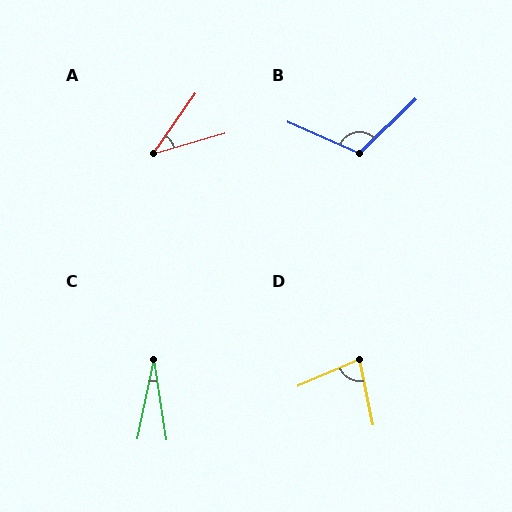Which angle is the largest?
B, at approximately 112 degrees.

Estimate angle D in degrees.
Approximately 78 degrees.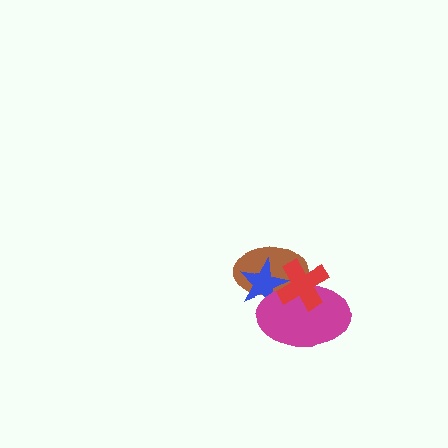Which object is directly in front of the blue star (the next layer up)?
The magenta ellipse is directly in front of the blue star.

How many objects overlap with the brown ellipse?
3 objects overlap with the brown ellipse.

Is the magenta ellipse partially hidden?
Yes, it is partially covered by another shape.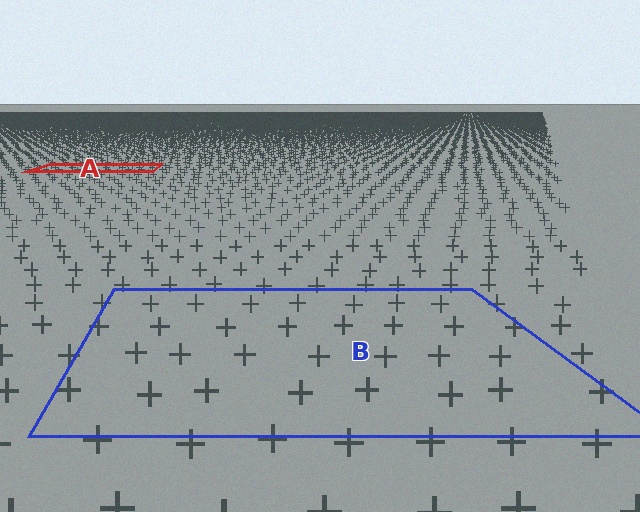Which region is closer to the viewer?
Region B is closer. The texture elements there are larger and more spread out.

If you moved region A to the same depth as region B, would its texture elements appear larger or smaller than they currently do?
They would appear larger. At a closer depth, the same texture elements are projected at a bigger on-screen size.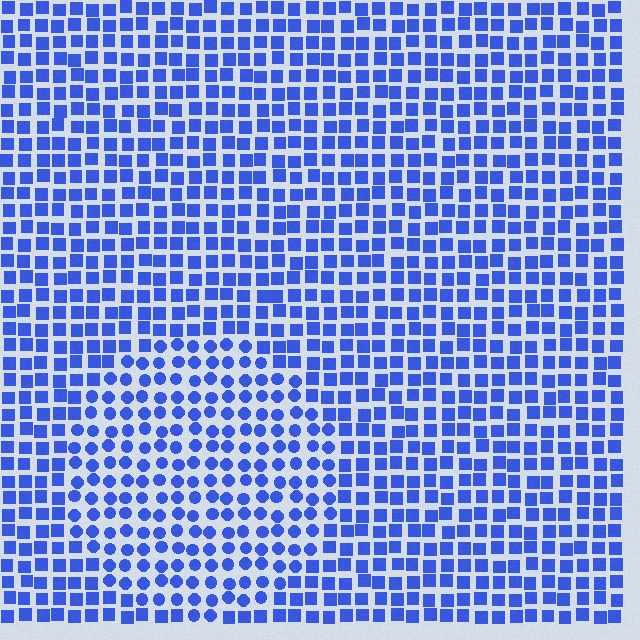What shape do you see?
I see a circle.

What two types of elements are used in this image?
The image uses circles inside the circle region and squares outside it.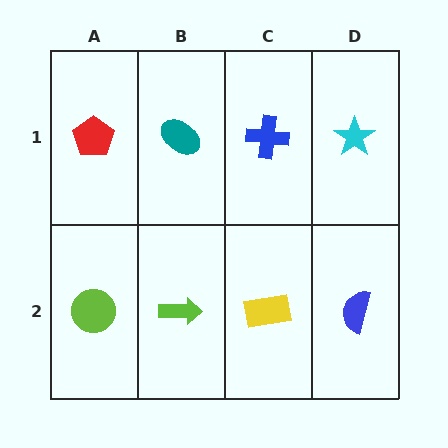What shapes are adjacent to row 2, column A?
A red pentagon (row 1, column A), a lime arrow (row 2, column B).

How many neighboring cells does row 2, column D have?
2.